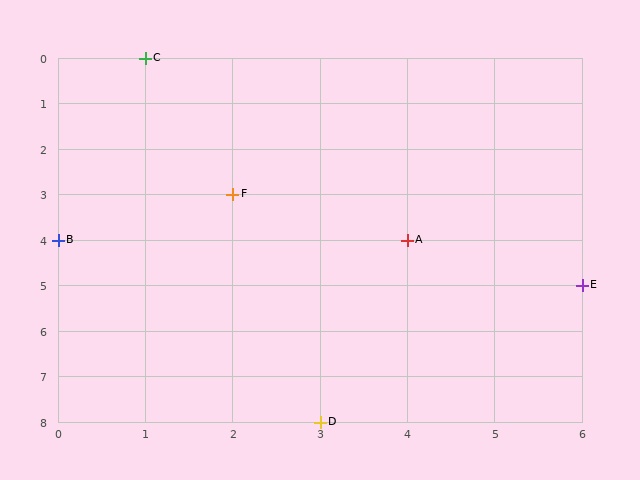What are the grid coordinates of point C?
Point C is at grid coordinates (1, 0).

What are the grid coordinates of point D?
Point D is at grid coordinates (3, 8).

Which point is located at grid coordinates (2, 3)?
Point F is at (2, 3).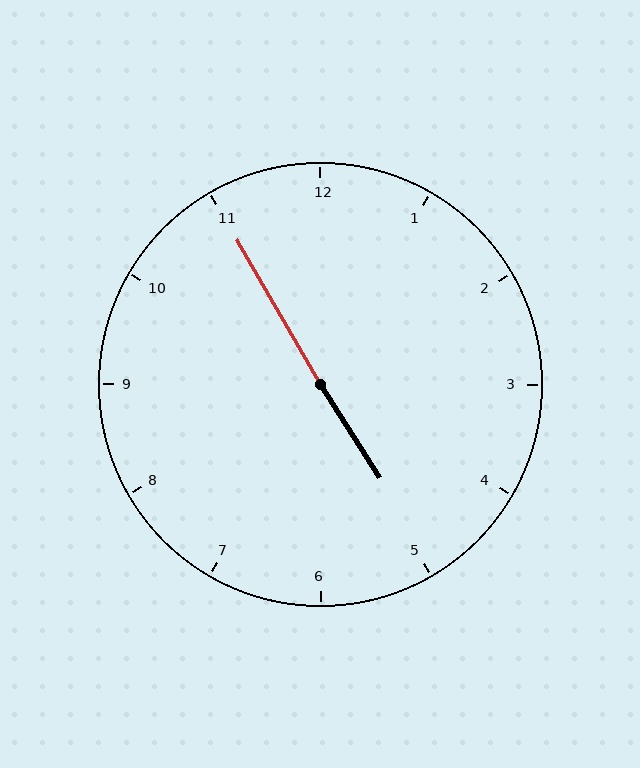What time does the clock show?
4:55.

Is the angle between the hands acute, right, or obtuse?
It is obtuse.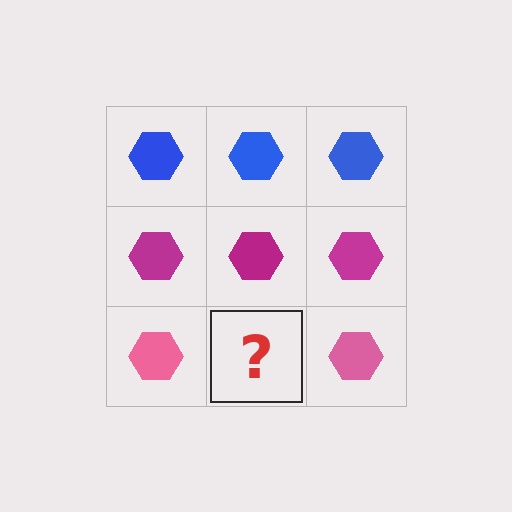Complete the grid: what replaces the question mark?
The question mark should be replaced with a pink hexagon.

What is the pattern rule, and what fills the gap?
The rule is that each row has a consistent color. The gap should be filled with a pink hexagon.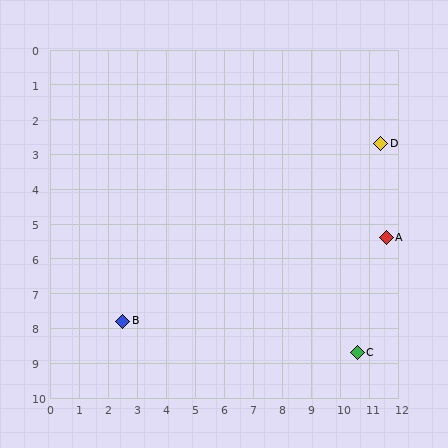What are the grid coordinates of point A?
Point A is at approximately (11.6, 5.4).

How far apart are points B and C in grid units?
Points B and C are about 8.1 grid units apart.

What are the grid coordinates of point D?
Point D is at approximately (11.4, 2.7).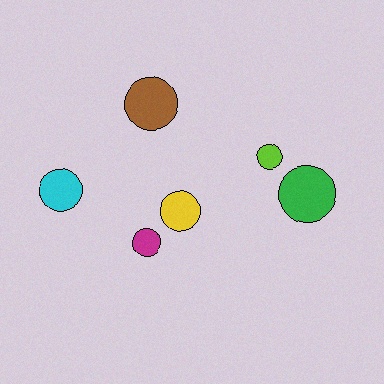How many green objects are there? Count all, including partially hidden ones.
There is 1 green object.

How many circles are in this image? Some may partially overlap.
There are 6 circles.